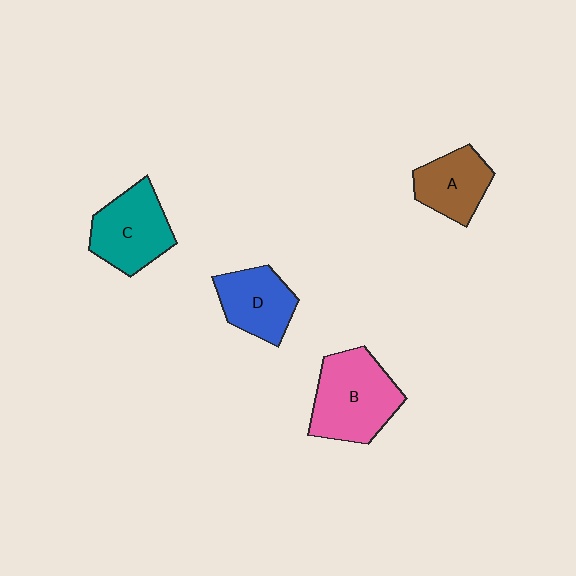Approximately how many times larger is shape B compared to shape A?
Approximately 1.5 times.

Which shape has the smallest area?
Shape A (brown).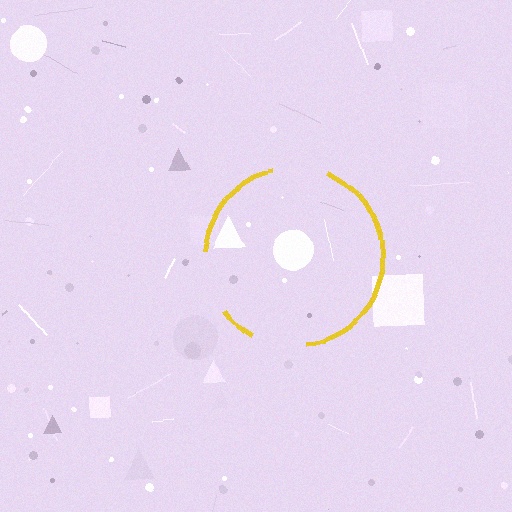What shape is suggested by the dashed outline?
The dashed outline suggests a circle.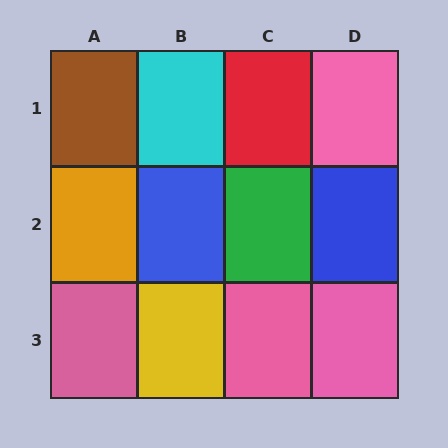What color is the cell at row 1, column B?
Cyan.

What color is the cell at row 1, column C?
Red.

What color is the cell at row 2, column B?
Blue.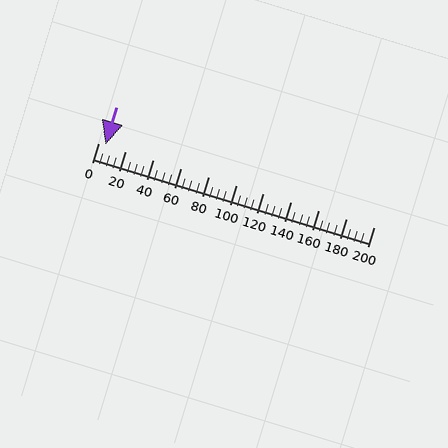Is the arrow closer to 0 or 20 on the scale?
The arrow is closer to 0.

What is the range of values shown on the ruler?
The ruler shows values from 0 to 200.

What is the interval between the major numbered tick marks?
The major tick marks are spaced 20 units apart.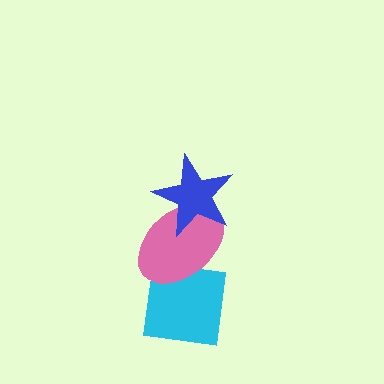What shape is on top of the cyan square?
The pink ellipse is on top of the cyan square.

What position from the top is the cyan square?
The cyan square is 3rd from the top.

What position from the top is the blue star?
The blue star is 1st from the top.